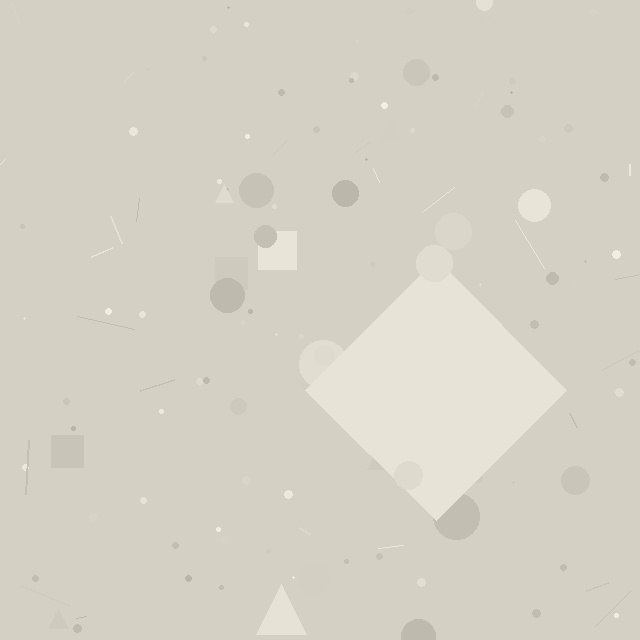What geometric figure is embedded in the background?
A diamond is embedded in the background.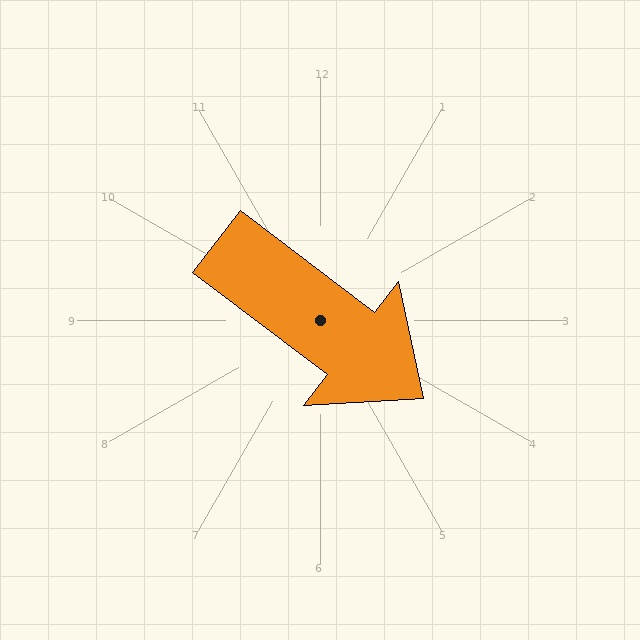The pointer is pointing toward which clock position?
Roughly 4 o'clock.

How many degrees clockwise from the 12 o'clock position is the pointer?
Approximately 127 degrees.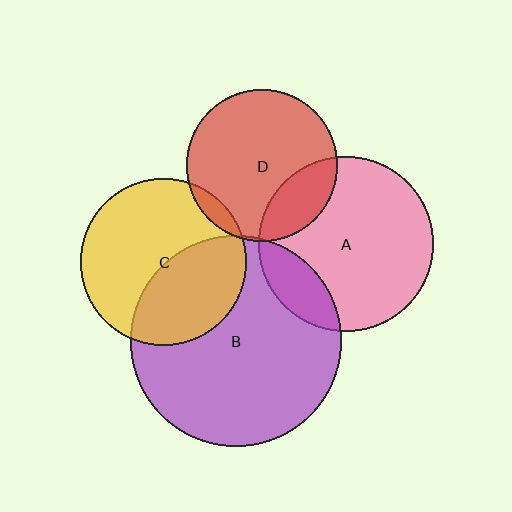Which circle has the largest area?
Circle B (purple).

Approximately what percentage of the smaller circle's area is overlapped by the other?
Approximately 15%.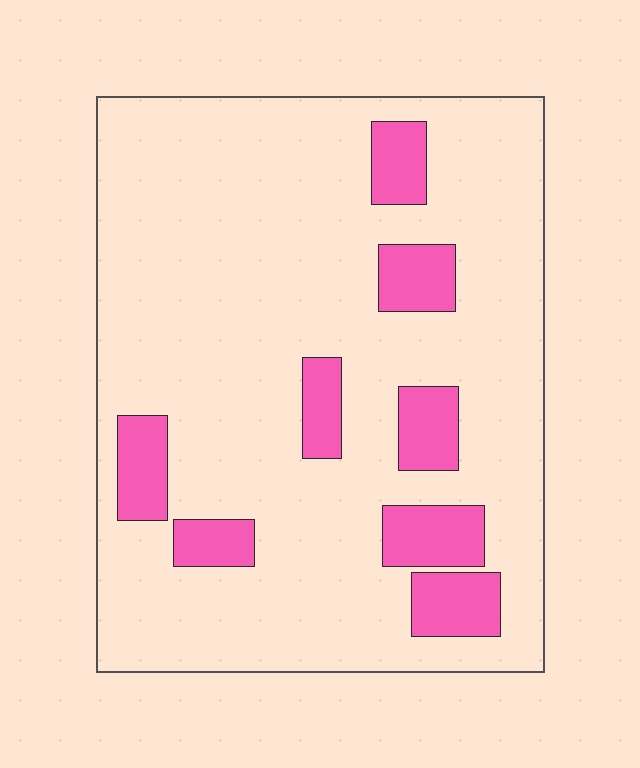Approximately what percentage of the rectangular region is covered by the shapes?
Approximately 15%.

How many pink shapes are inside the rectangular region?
8.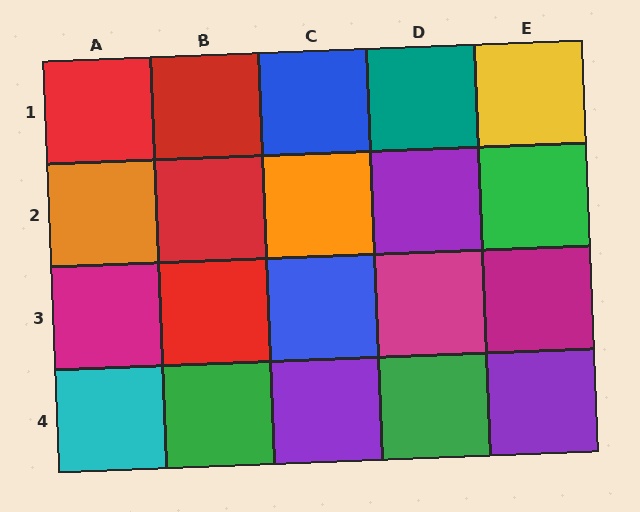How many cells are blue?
2 cells are blue.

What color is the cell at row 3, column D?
Magenta.